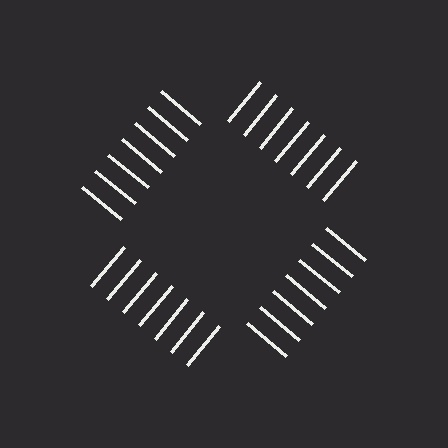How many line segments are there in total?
28 — 7 along each of the 4 edges.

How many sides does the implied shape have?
4 sides — the line-ends trace a square.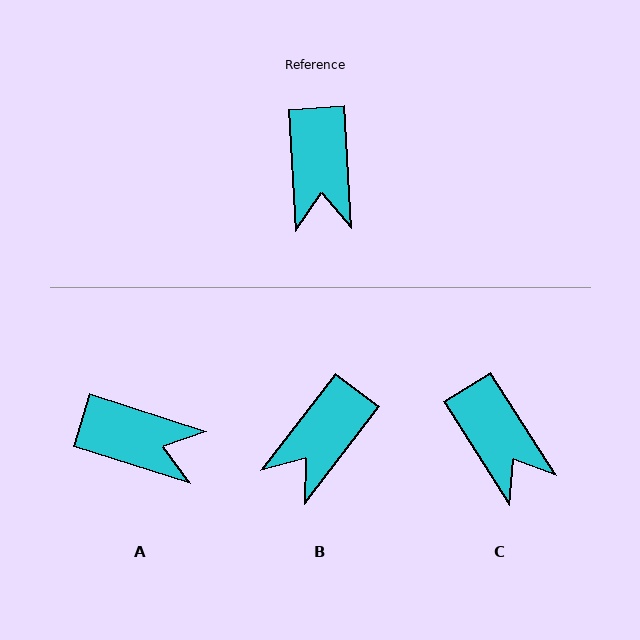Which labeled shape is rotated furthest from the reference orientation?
A, about 69 degrees away.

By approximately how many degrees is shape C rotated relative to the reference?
Approximately 29 degrees counter-clockwise.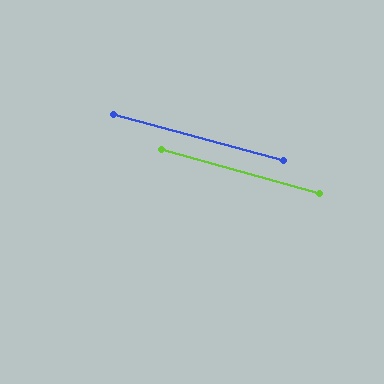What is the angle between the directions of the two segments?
Approximately 1 degree.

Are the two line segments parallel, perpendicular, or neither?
Parallel — their directions differ by only 0.5°.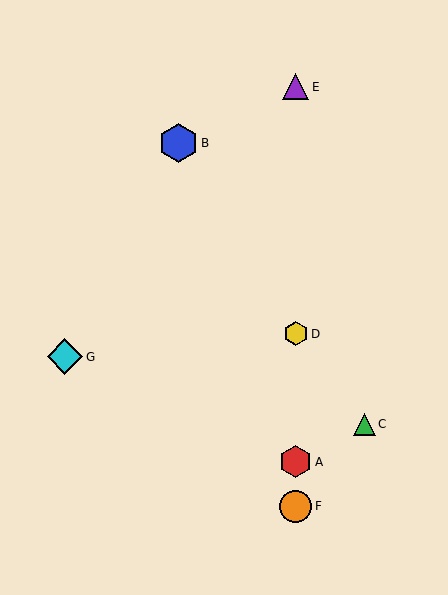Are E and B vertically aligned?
No, E is at x≈296 and B is at x≈179.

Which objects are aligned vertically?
Objects A, D, E, F are aligned vertically.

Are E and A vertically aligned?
Yes, both are at x≈296.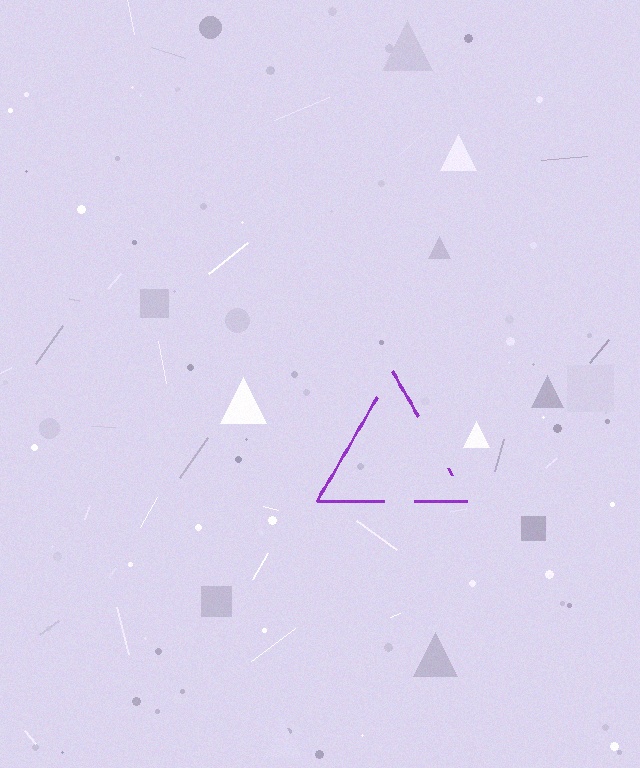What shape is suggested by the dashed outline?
The dashed outline suggests a triangle.